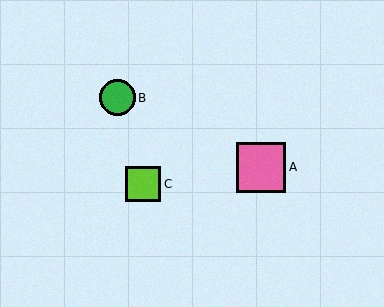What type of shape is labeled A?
Shape A is a pink square.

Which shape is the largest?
The pink square (labeled A) is the largest.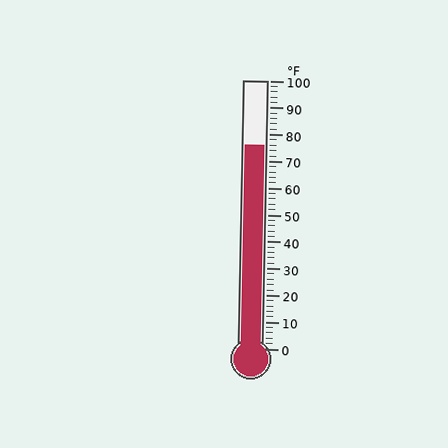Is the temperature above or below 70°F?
The temperature is above 70°F.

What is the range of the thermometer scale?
The thermometer scale ranges from 0°F to 100°F.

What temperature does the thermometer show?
The thermometer shows approximately 76°F.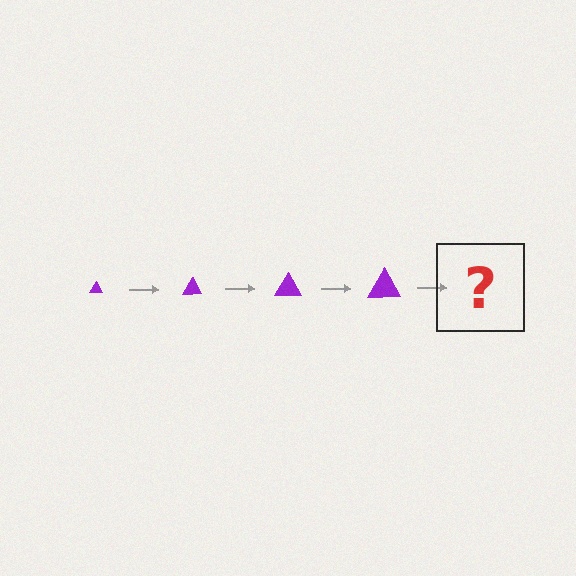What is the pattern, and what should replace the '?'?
The pattern is that the triangle gets progressively larger each step. The '?' should be a purple triangle, larger than the previous one.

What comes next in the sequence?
The next element should be a purple triangle, larger than the previous one.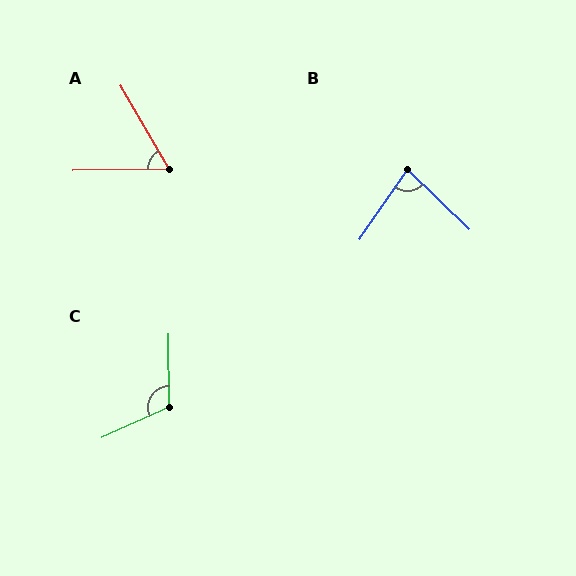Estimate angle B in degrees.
Approximately 81 degrees.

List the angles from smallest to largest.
A (61°), B (81°), C (115°).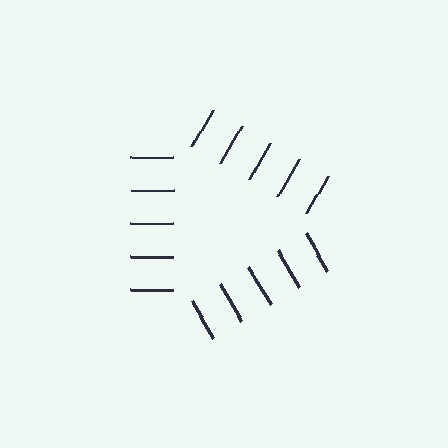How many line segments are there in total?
15 — 5 along each of the 3 edges.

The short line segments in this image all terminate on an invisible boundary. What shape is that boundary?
An illusory triangle — the line segments terminate on its edges but no continuous stroke is drawn.